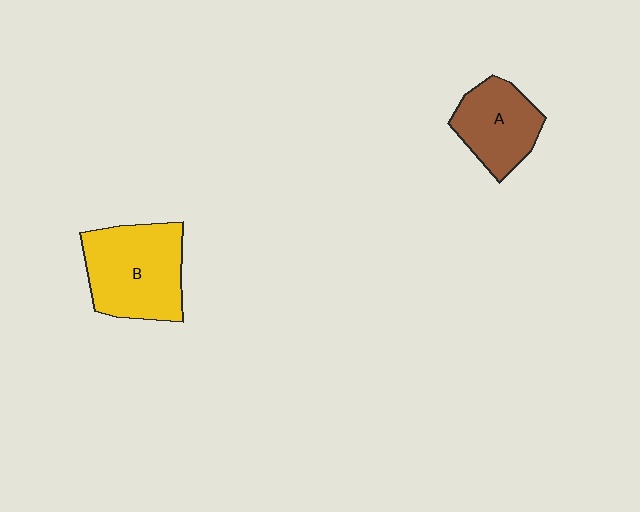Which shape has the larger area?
Shape B (yellow).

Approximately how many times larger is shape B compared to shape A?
Approximately 1.4 times.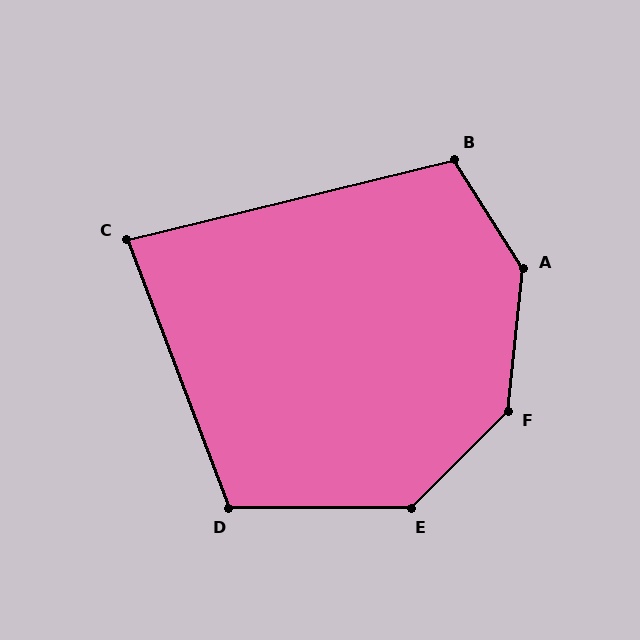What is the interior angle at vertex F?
Approximately 141 degrees (obtuse).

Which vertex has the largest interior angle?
A, at approximately 142 degrees.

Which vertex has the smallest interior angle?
C, at approximately 83 degrees.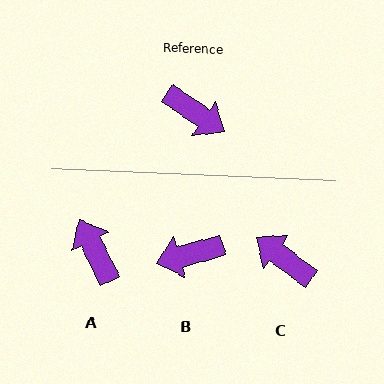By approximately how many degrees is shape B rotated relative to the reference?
Approximately 130 degrees clockwise.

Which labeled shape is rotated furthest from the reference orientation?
C, about 178 degrees away.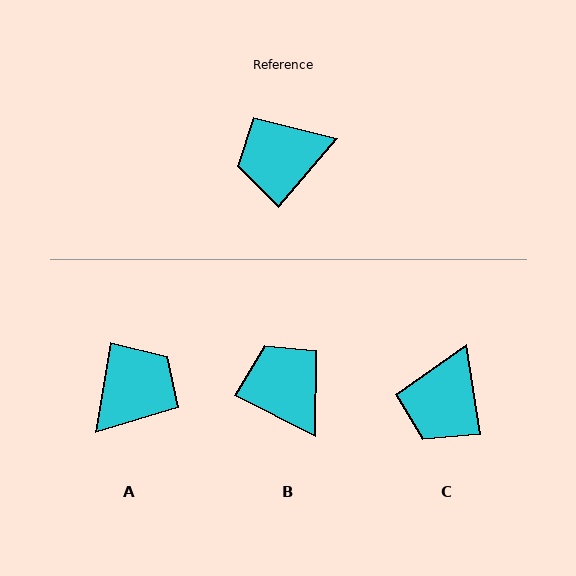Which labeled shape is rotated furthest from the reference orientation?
A, about 149 degrees away.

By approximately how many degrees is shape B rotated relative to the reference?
Approximately 77 degrees clockwise.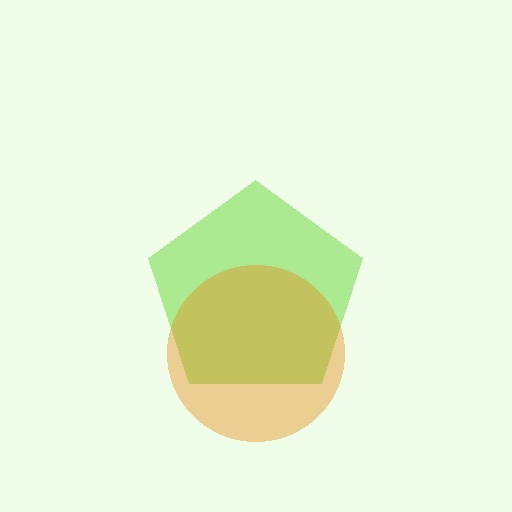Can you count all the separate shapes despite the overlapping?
Yes, there are 2 separate shapes.